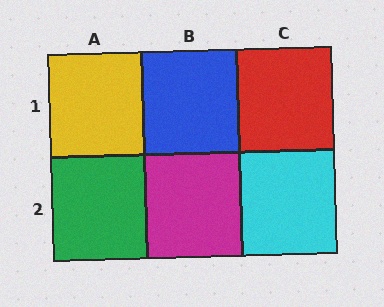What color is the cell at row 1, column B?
Blue.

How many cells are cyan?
1 cell is cyan.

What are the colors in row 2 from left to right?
Green, magenta, cyan.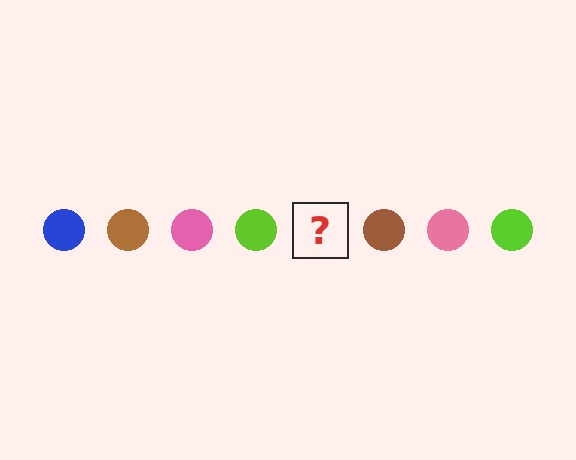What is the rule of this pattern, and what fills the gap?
The rule is that the pattern cycles through blue, brown, pink, lime circles. The gap should be filled with a blue circle.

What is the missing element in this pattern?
The missing element is a blue circle.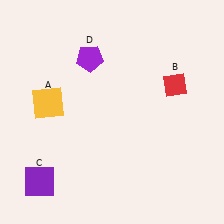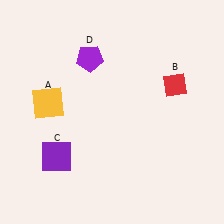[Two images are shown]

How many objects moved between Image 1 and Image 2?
1 object moved between the two images.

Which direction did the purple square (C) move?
The purple square (C) moved up.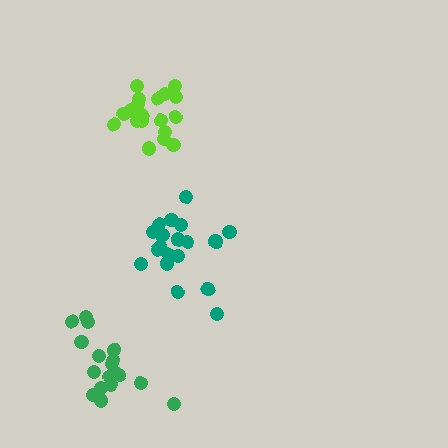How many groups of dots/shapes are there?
There are 3 groups.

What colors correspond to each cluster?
The clusters are colored: teal, lime, green.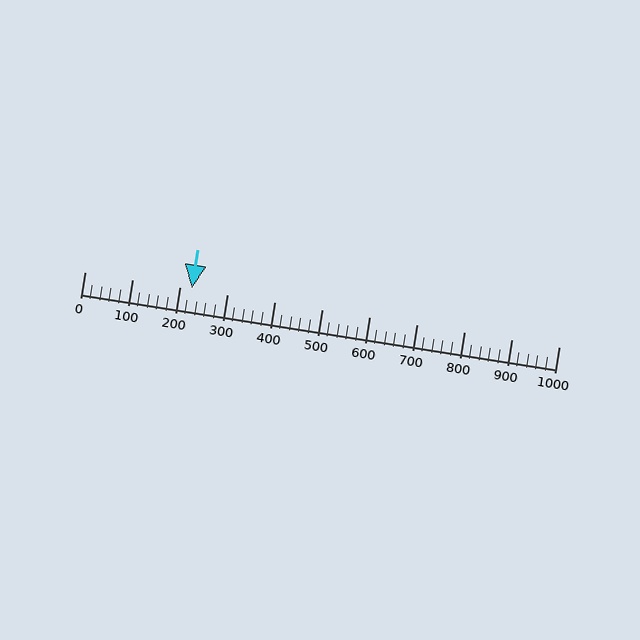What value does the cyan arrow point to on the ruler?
The cyan arrow points to approximately 226.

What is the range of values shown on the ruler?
The ruler shows values from 0 to 1000.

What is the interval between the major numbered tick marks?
The major tick marks are spaced 100 units apart.